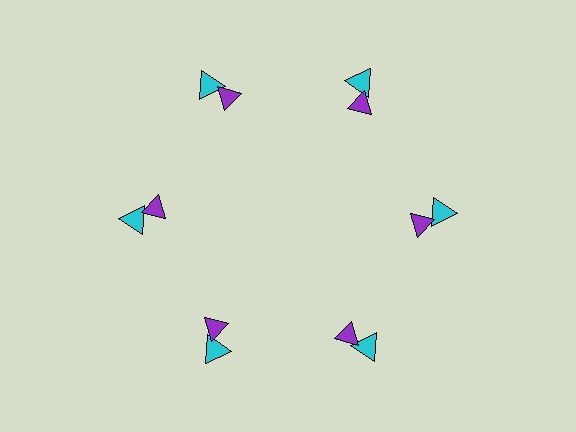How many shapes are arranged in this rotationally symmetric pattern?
There are 12 shapes, arranged in 6 groups of 2.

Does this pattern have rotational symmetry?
Yes, this pattern has 6-fold rotational symmetry. It looks the same after rotating 60 degrees around the center.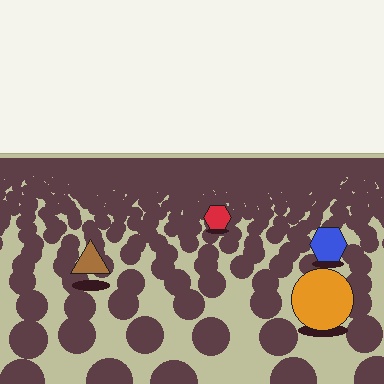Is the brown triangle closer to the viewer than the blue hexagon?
Yes. The brown triangle is closer — you can tell from the texture gradient: the ground texture is coarser near it.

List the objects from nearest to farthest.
From nearest to farthest: the orange circle, the brown triangle, the blue hexagon, the red hexagon.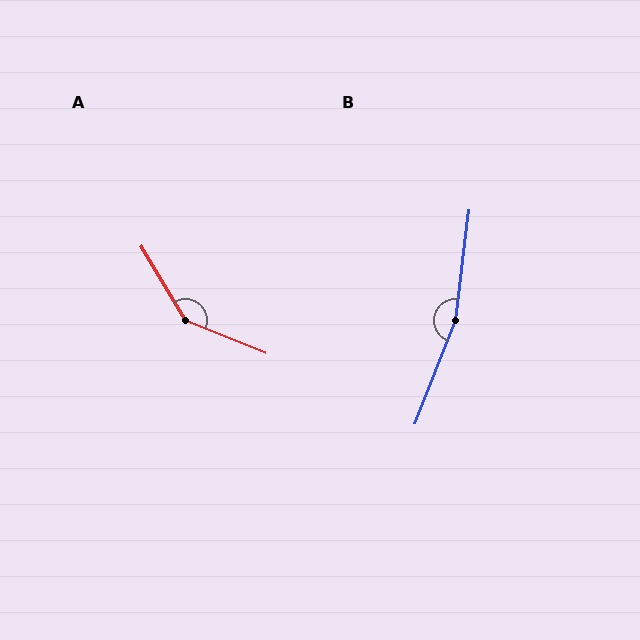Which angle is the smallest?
A, at approximately 143 degrees.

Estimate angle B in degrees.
Approximately 165 degrees.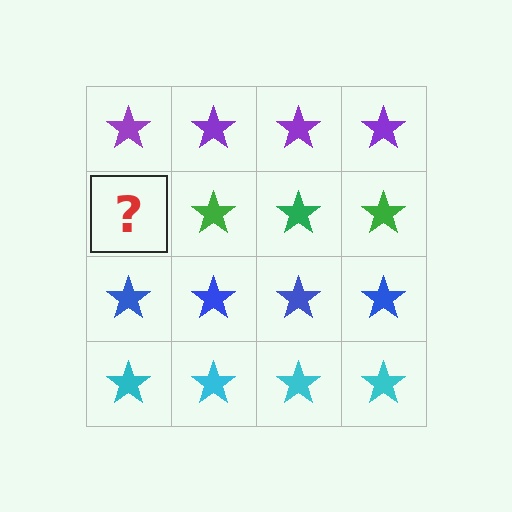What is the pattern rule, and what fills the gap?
The rule is that each row has a consistent color. The gap should be filled with a green star.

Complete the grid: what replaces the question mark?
The question mark should be replaced with a green star.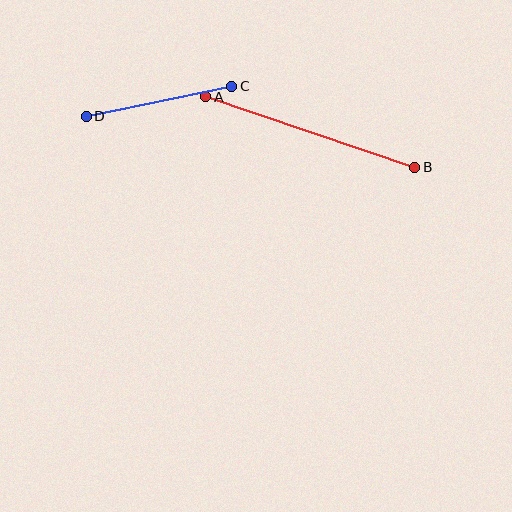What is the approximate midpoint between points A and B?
The midpoint is at approximately (310, 132) pixels.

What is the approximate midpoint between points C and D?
The midpoint is at approximately (159, 101) pixels.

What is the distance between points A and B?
The distance is approximately 221 pixels.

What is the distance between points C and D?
The distance is approximately 149 pixels.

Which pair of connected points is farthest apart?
Points A and B are farthest apart.